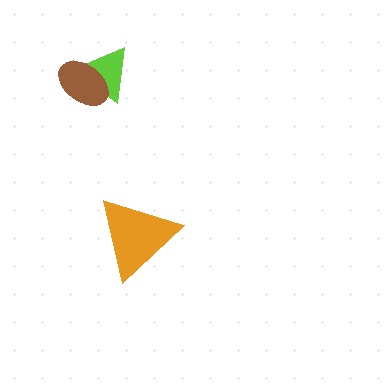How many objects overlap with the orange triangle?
0 objects overlap with the orange triangle.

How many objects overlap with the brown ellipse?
1 object overlaps with the brown ellipse.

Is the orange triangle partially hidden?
No, no other shape covers it.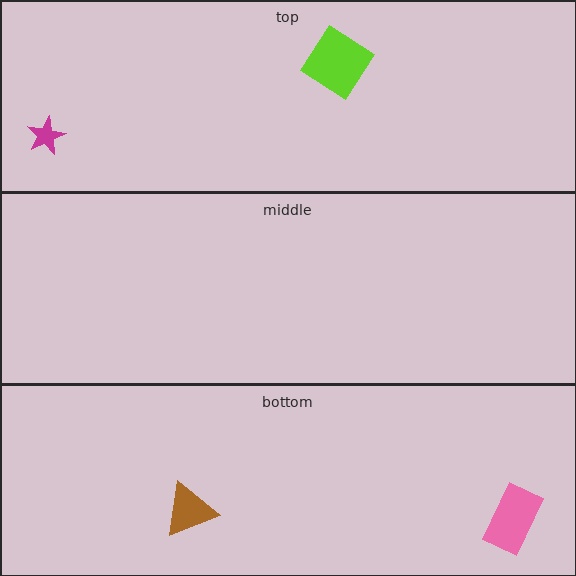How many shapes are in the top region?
2.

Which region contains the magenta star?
The top region.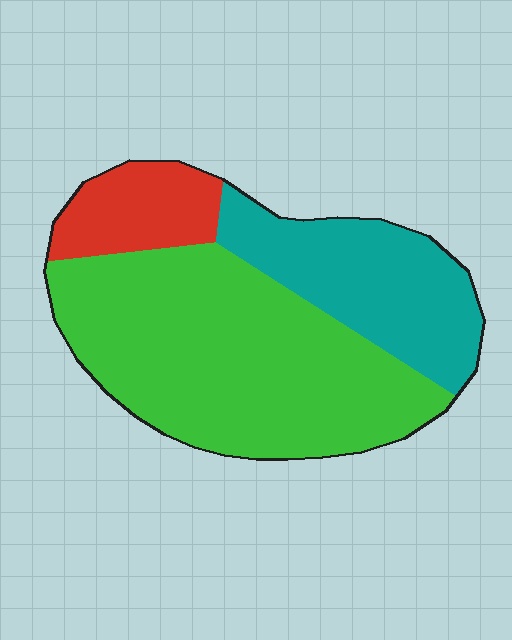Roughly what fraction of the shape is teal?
Teal takes up about one quarter (1/4) of the shape.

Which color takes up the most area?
Green, at roughly 60%.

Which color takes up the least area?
Red, at roughly 15%.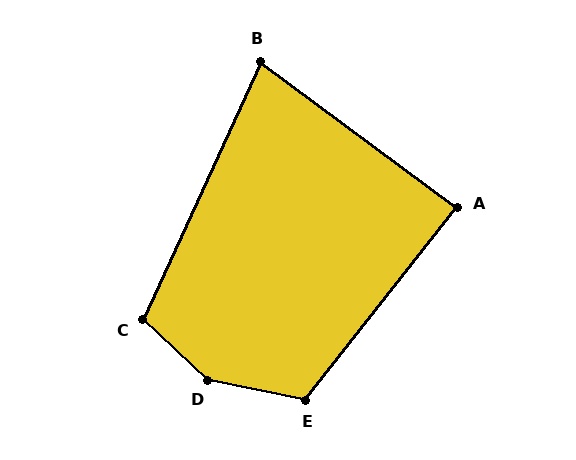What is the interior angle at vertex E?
Approximately 117 degrees (obtuse).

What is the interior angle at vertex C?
Approximately 109 degrees (obtuse).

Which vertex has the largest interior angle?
D, at approximately 148 degrees.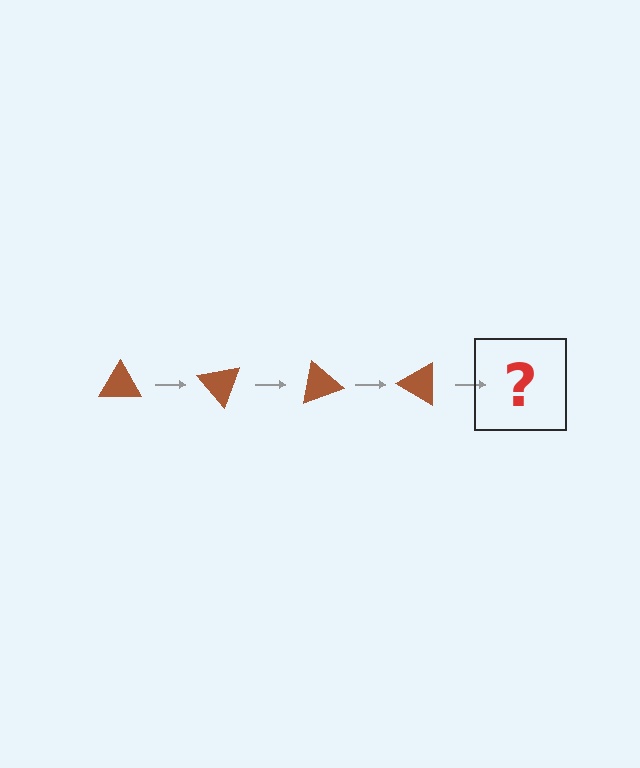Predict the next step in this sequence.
The next step is a brown triangle rotated 200 degrees.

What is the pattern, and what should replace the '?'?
The pattern is that the triangle rotates 50 degrees each step. The '?' should be a brown triangle rotated 200 degrees.